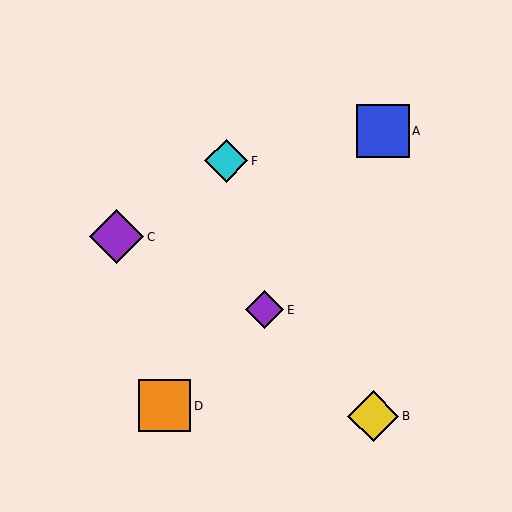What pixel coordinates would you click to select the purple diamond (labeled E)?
Click at (265, 310) to select the purple diamond E.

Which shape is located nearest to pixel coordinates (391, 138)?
The blue square (labeled A) at (383, 131) is nearest to that location.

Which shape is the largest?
The purple diamond (labeled C) is the largest.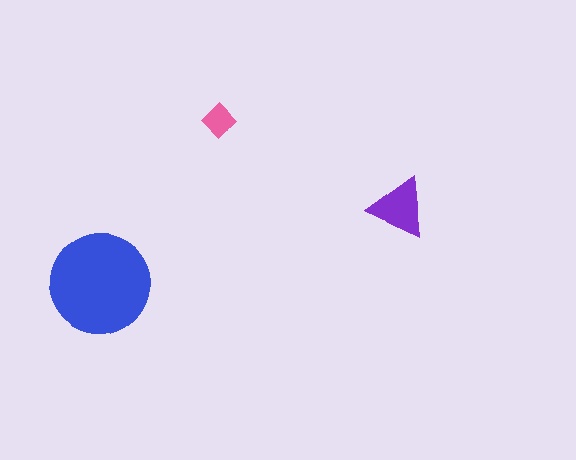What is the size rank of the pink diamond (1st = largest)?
3rd.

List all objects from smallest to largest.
The pink diamond, the purple triangle, the blue circle.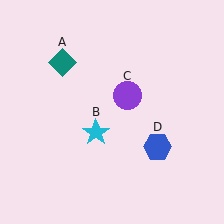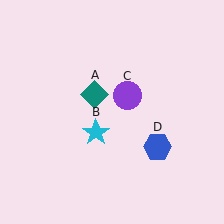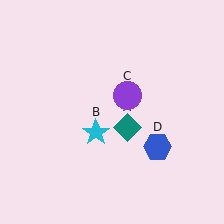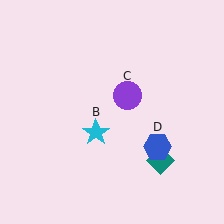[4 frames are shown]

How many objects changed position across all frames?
1 object changed position: teal diamond (object A).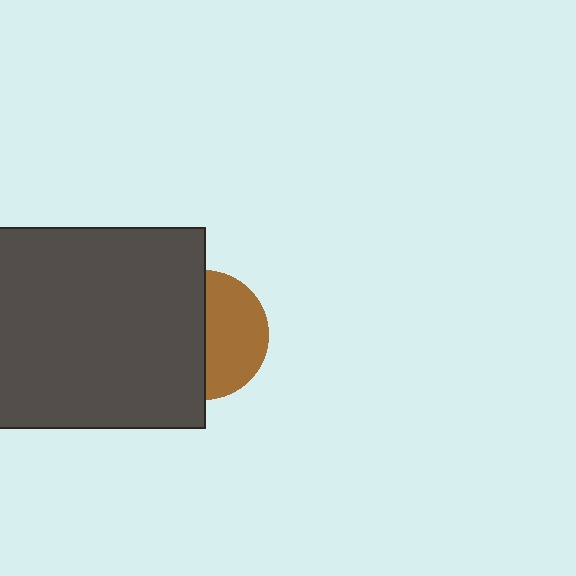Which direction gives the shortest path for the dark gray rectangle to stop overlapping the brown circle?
Moving left gives the shortest separation.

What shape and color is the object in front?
The object in front is a dark gray rectangle.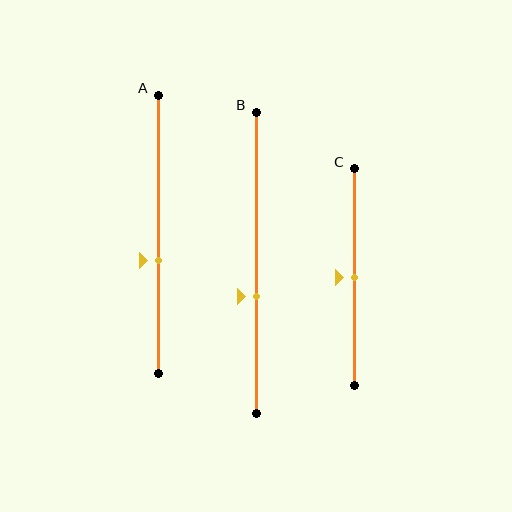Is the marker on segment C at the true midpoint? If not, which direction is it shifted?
Yes, the marker on segment C is at the true midpoint.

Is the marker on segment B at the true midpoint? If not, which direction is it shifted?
No, the marker on segment B is shifted downward by about 11% of the segment length.